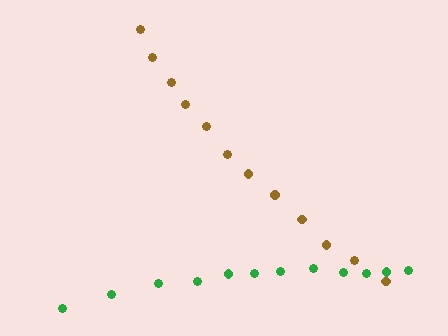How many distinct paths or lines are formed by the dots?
There are 2 distinct paths.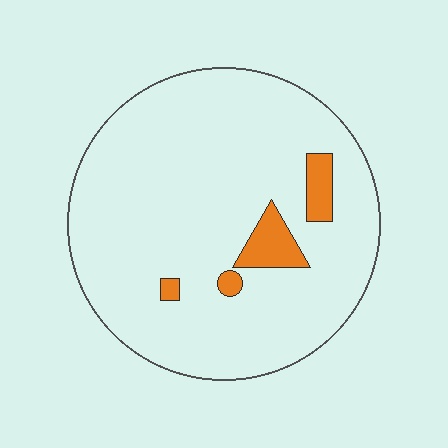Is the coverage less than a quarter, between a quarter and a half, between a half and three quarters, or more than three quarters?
Less than a quarter.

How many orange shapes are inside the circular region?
4.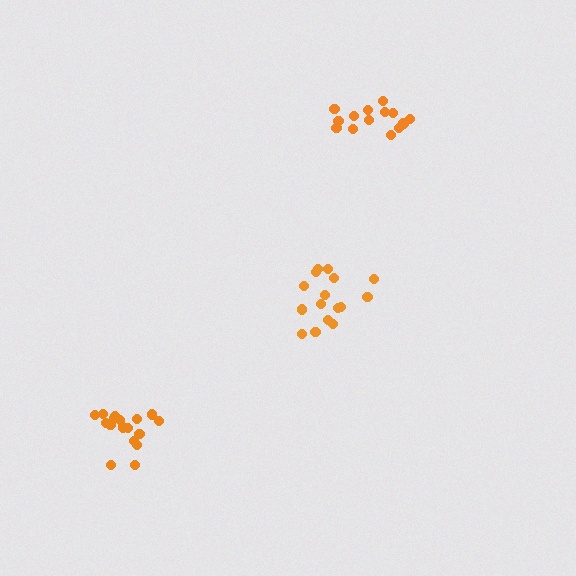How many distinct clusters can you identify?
There are 3 distinct clusters.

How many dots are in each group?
Group 1: 16 dots, Group 2: 14 dots, Group 3: 17 dots (47 total).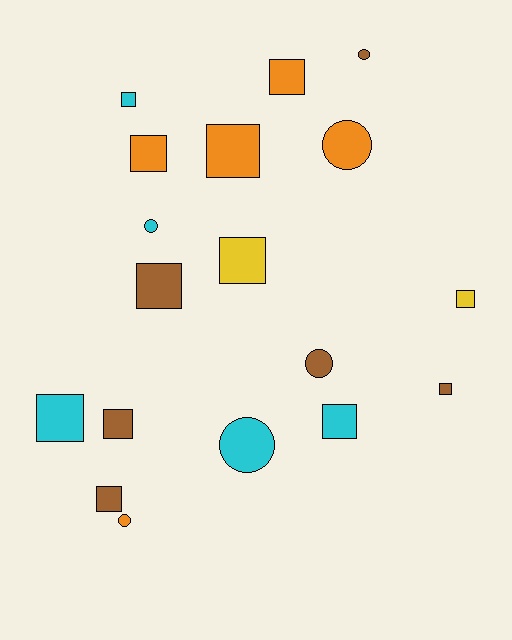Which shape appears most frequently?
Square, with 12 objects.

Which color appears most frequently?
Brown, with 6 objects.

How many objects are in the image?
There are 18 objects.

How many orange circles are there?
There are 2 orange circles.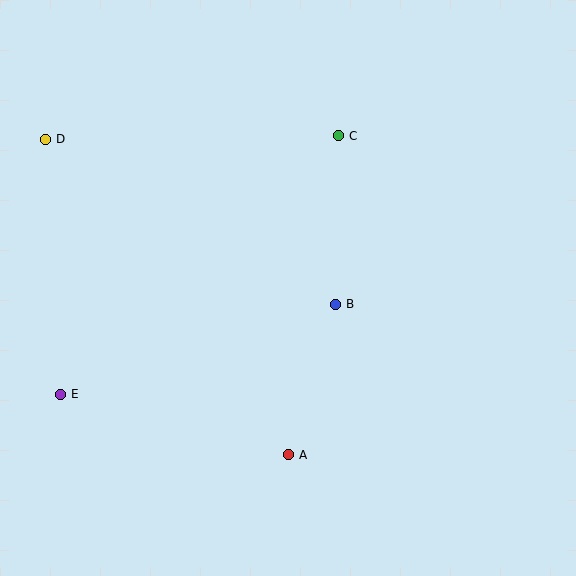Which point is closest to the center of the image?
Point B at (335, 304) is closest to the center.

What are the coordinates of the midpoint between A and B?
The midpoint between A and B is at (312, 380).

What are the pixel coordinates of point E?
Point E is at (60, 394).